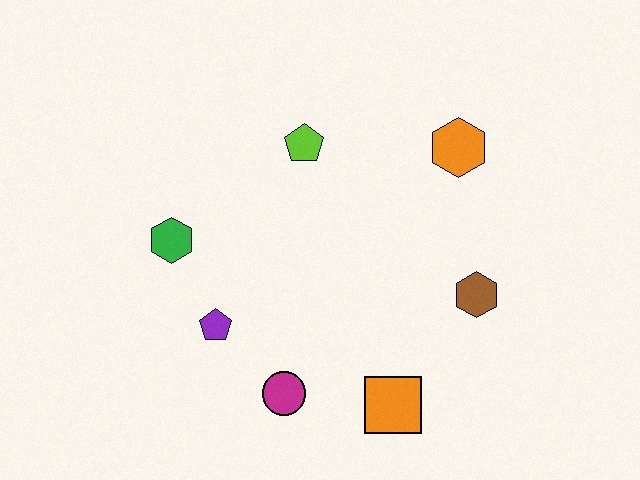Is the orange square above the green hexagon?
No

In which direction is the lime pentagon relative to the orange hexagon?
The lime pentagon is to the left of the orange hexagon.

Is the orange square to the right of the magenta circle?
Yes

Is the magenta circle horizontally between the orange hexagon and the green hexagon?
Yes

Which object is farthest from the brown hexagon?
The green hexagon is farthest from the brown hexagon.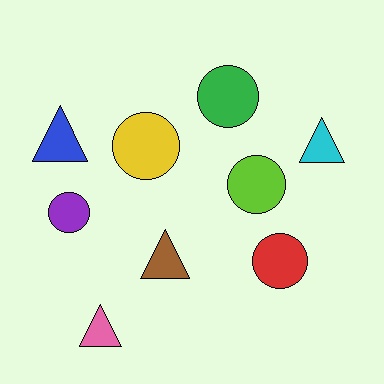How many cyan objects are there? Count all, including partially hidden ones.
There is 1 cyan object.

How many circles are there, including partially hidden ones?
There are 5 circles.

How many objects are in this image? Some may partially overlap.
There are 9 objects.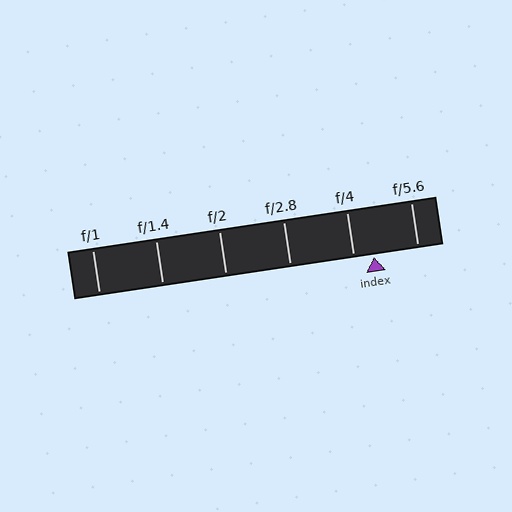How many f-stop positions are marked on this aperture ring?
There are 6 f-stop positions marked.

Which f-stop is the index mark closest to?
The index mark is closest to f/4.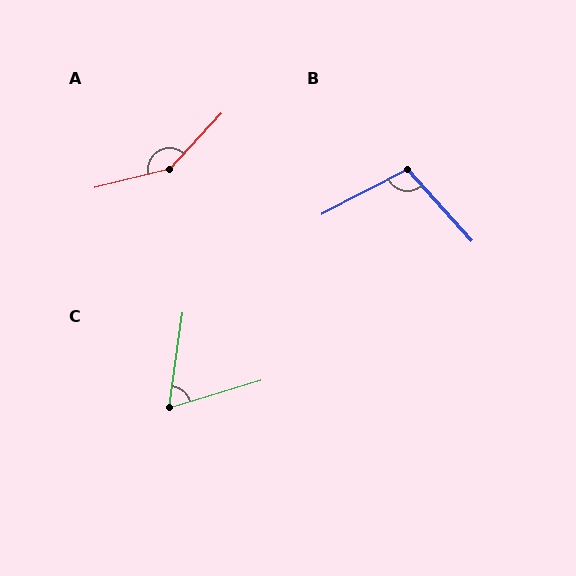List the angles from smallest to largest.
C (65°), B (104°), A (147°).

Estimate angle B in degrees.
Approximately 104 degrees.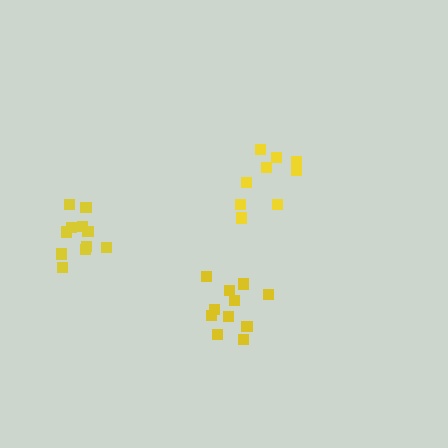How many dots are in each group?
Group 1: 11 dots, Group 2: 11 dots, Group 3: 9 dots (31 total).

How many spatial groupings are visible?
There are 3 spatial groupings.